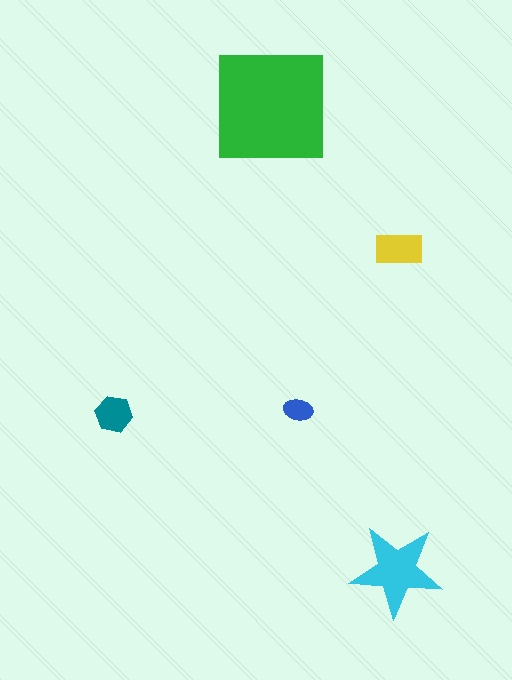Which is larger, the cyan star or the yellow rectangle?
The cyan star.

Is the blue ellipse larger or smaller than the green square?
Smaller.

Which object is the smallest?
The blue ellipse.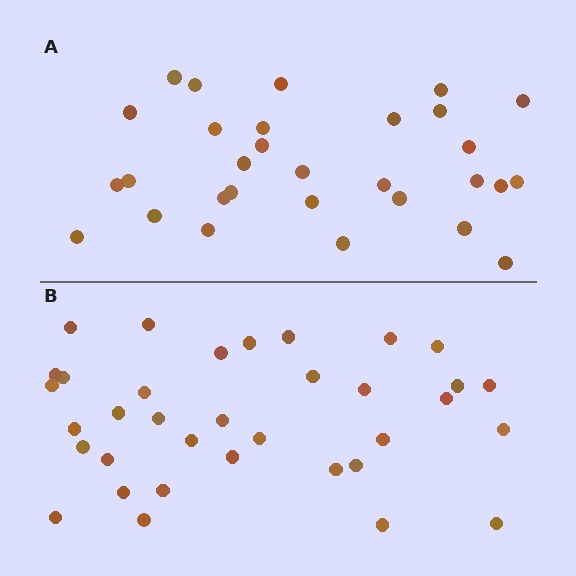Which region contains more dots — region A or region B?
Region B (the bottom region) has more dots.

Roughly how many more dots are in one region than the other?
Region B has about 5 more dots than region A.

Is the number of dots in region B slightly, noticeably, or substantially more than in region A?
Region B has only slightly more — the two regions are fairly close. The ratio is roughly 1.2 to 1.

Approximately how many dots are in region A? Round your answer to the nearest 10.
About 30 dots.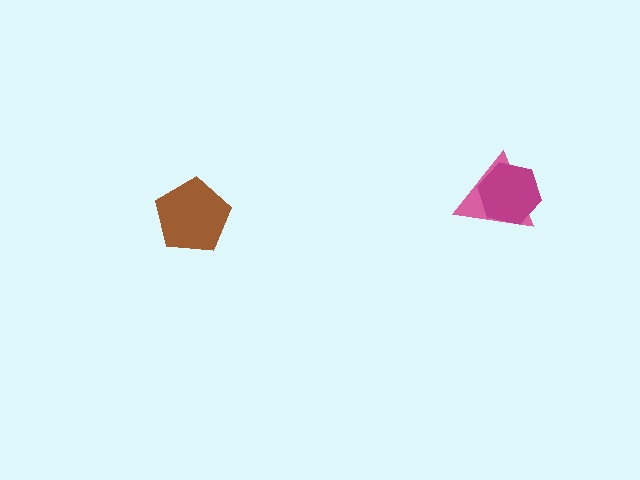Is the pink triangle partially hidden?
Yes, it is partially covered by another shape.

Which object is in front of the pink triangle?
The magenta hexagon is in front of the pink triangle.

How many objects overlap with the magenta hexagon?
1 object overlaps with the magenta hexagon.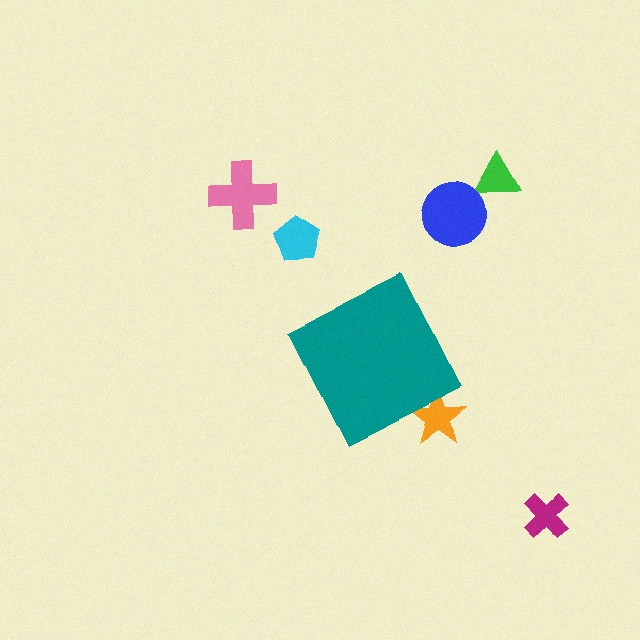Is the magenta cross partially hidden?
No, the magenta cross is fully visible.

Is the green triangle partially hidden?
No, the green triangle is fully visible.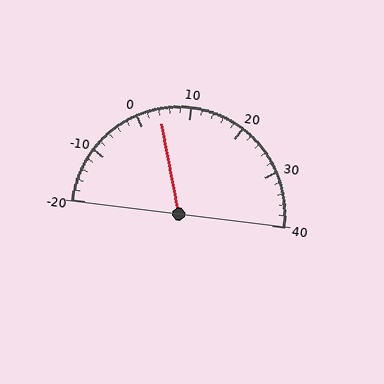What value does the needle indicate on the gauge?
The needle indicates approximately 4.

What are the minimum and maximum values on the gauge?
The gauge ranges from -20 to 40.